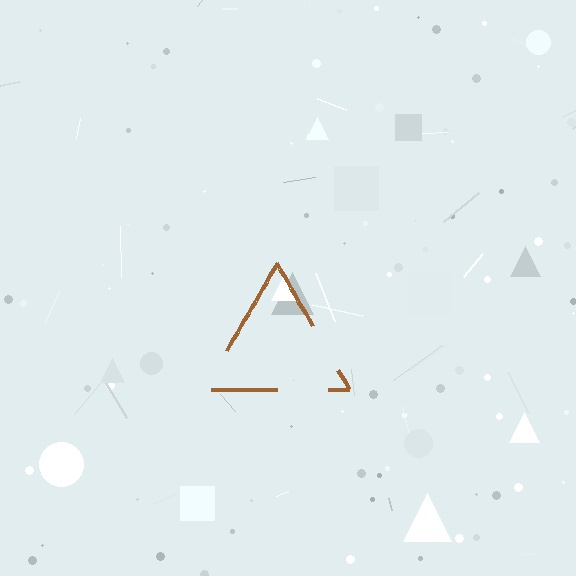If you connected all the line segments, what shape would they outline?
They would outline a triangle.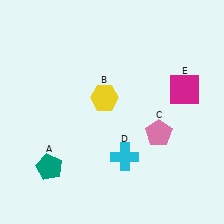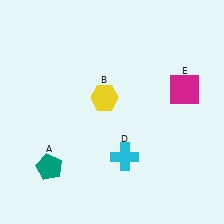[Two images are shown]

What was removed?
The pink pentagon (C) was removed in Image 2.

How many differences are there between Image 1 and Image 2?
There is 1 difference between the two images.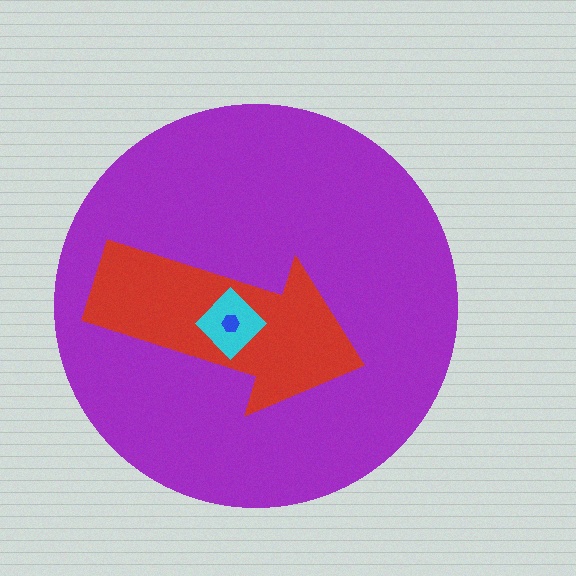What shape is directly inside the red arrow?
The cyan diamond.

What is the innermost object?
The blue hexagon.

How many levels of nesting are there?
4.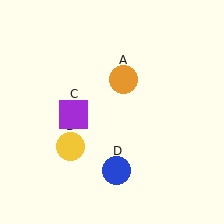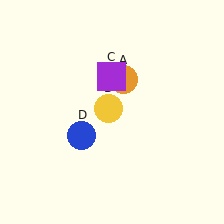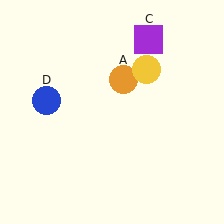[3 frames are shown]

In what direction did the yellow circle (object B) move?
The yellow circle (object B) moved up and to the right.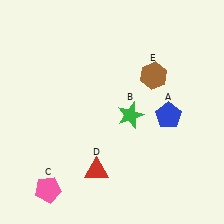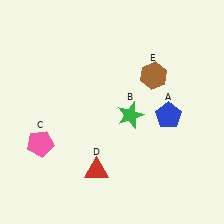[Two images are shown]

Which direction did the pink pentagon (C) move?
The pink pentagon (C) moved up.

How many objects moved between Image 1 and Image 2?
1 object moved between the two images.